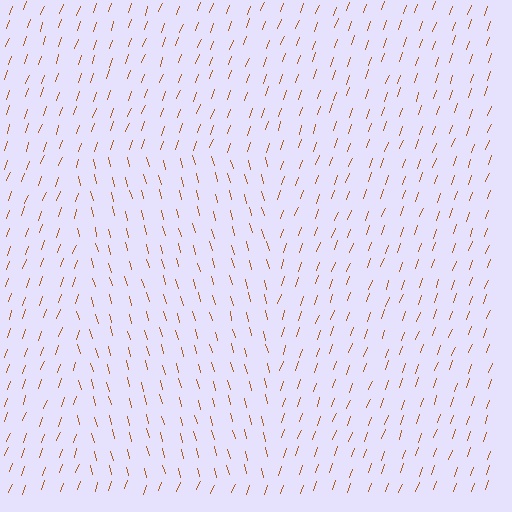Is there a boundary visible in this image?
Yes, there is a texture boundary formed by a change in line orientation.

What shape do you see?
I see a rectangle.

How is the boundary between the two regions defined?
The boundary is defined purely by a change in line orientation (approximately 35 degrees difference). All lines are the same color and thickness.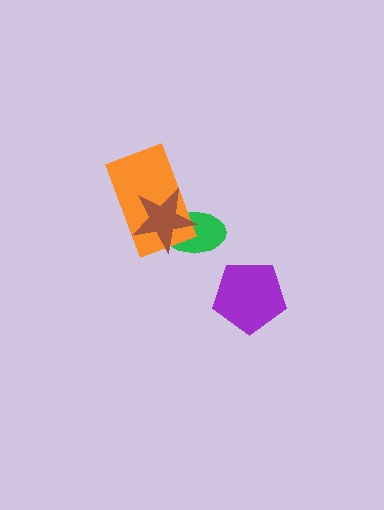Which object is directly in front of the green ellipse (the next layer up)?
The orange rectangle is directly in front of the green ellipse.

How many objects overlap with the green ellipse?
2 objects overlap with the green ellipse.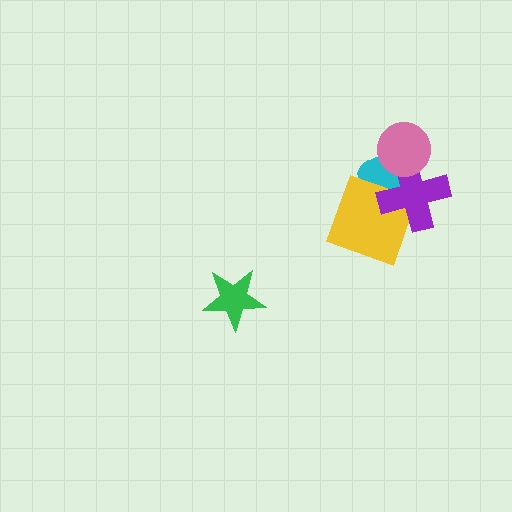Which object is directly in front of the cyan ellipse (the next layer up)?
The yellow diamond is directly in front of the cyan ellipse.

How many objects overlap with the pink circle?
2 objects overlap with the pink circle.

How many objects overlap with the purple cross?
3 objects overlap with the purple cross.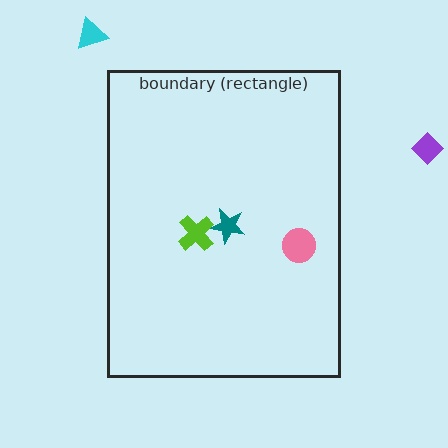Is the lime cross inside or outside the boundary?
Inside.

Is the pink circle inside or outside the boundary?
Inside.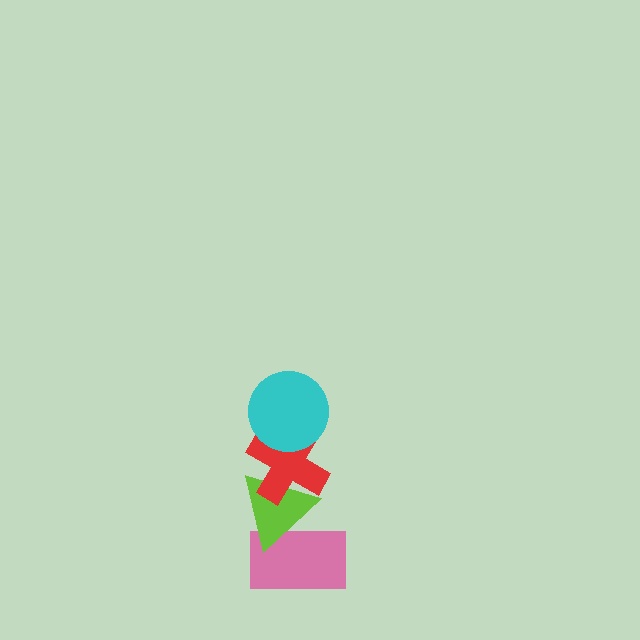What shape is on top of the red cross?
The cyan circle is on top of the red cross.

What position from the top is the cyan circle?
The cyan circle is 1st from the top.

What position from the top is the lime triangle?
The lime triangle is 3rd from the top.